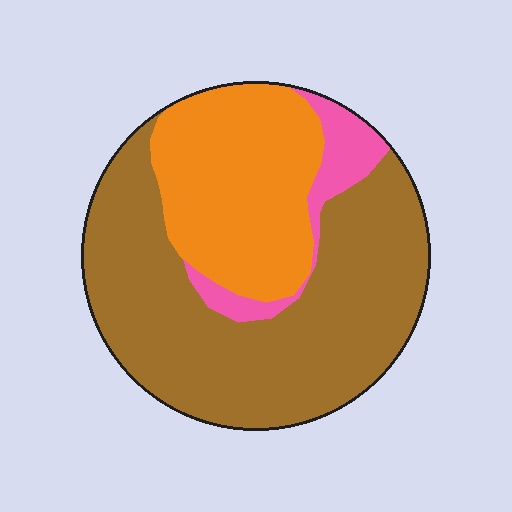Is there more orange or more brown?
Brown.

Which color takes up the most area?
Brown, at roughly 60%.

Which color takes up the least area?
Pink, at roughly 10%.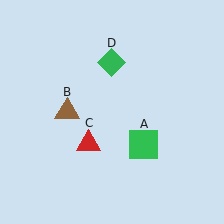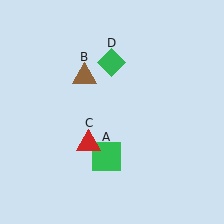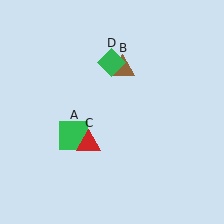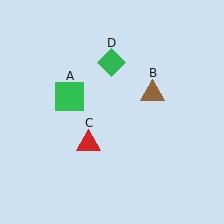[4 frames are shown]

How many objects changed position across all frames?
2 objects changed position: green square (object A), brown triangle (object B).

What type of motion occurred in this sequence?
The green square (object A), brown triangle (object B) rotated clockwise around the center of the scene.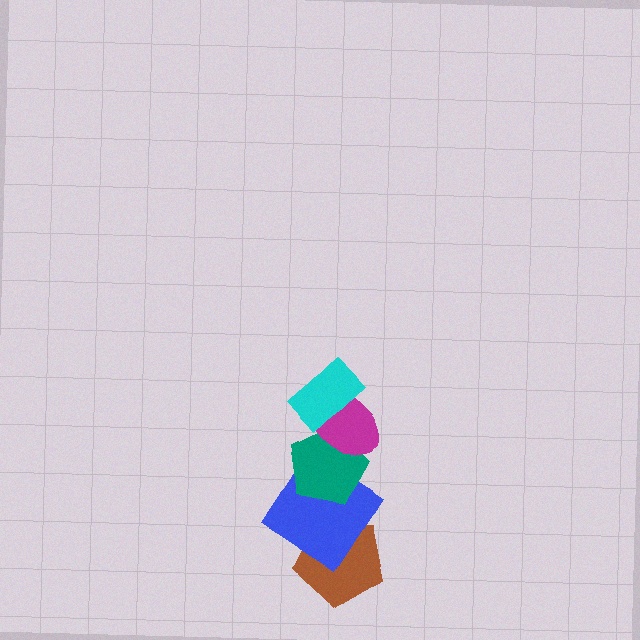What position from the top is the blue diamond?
The blue diamond is 4th from the top.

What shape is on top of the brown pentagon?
The blue diamond is on top of the brown pentagon.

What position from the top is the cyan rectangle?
The cyan rectangle is 1st from the top.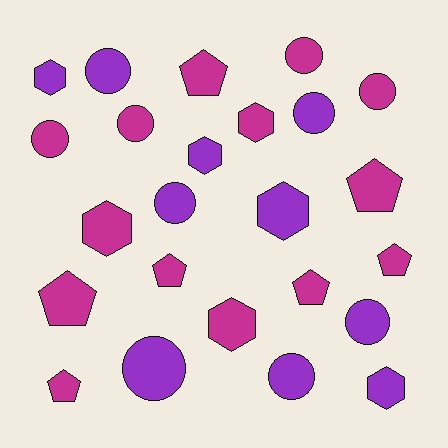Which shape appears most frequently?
Circle, with 10 objects.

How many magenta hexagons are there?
There are 3 magenta hexagons.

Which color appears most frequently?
Magenta, with 14 objects.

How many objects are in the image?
There are 24 objects.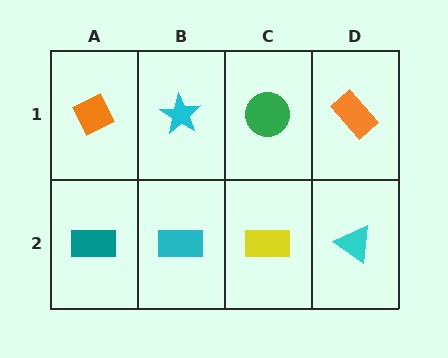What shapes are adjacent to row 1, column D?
A cyan triangle (row 2, column D), a green circle (row 1, column C).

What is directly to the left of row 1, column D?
A green circle.